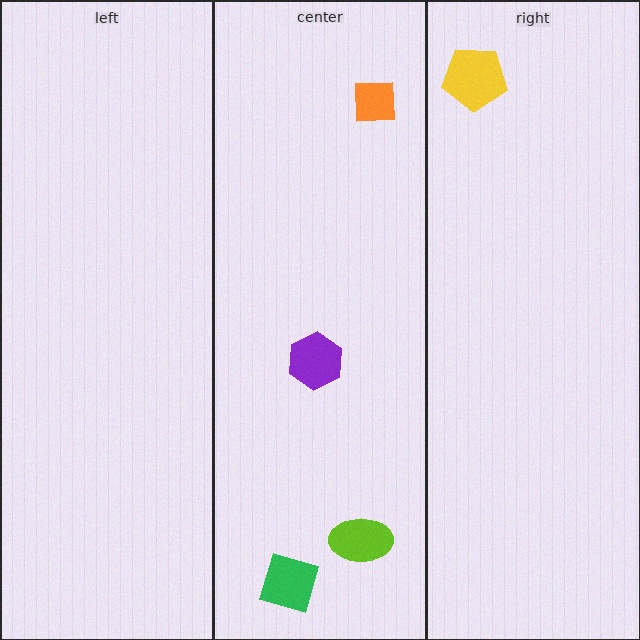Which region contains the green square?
The center region.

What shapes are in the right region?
The yellow pentagon.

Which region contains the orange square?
The center region.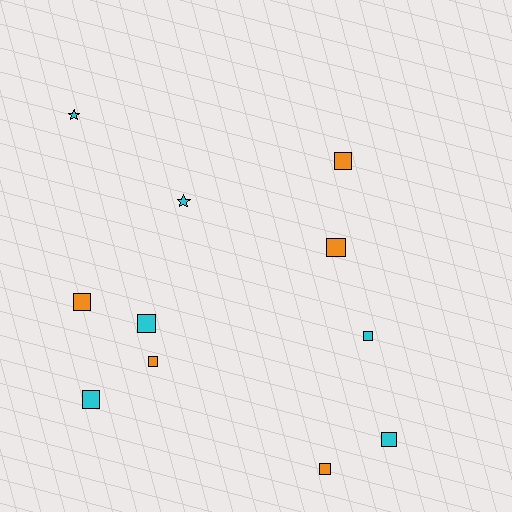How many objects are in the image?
There are 11 objects.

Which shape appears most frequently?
Square, with 9 objects.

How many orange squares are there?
There are 5 orange squares.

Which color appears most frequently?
Cyan, with 6 objects.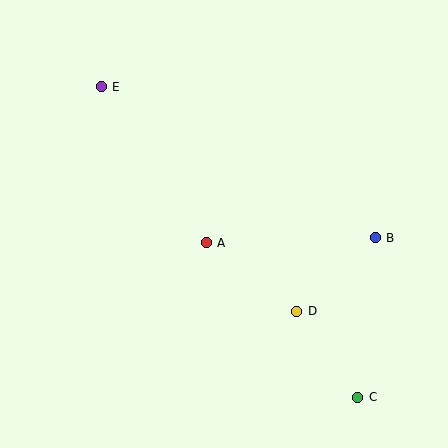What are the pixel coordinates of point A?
Point A is at (206, 243).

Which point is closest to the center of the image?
Point A at (206, 243) is closest to the center.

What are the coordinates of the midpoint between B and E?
The midpoint between B and E is at (238, 162).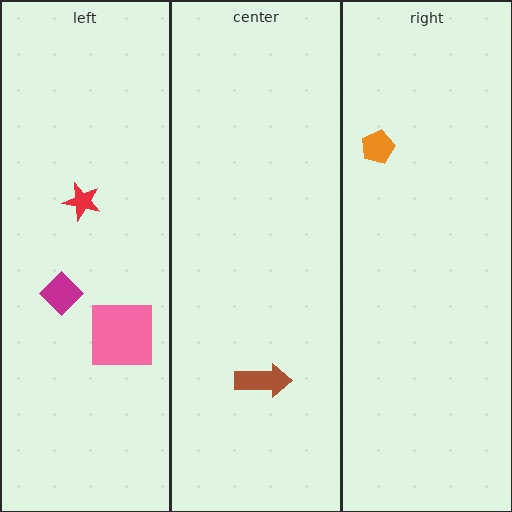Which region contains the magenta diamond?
The left region.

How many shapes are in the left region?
3.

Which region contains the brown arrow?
The center region.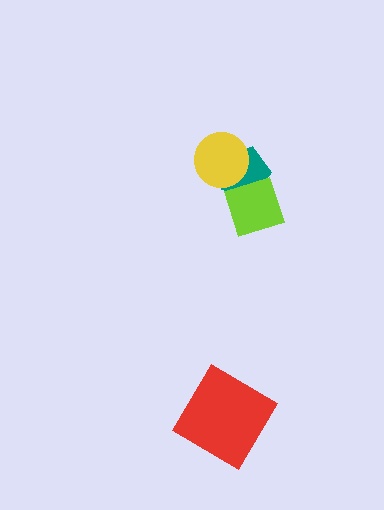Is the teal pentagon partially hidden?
Yes, it is partially covered by another shape.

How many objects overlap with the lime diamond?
1 object overlaps with the lime diamond.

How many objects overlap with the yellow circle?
1 object overlaps with the yellow circle.